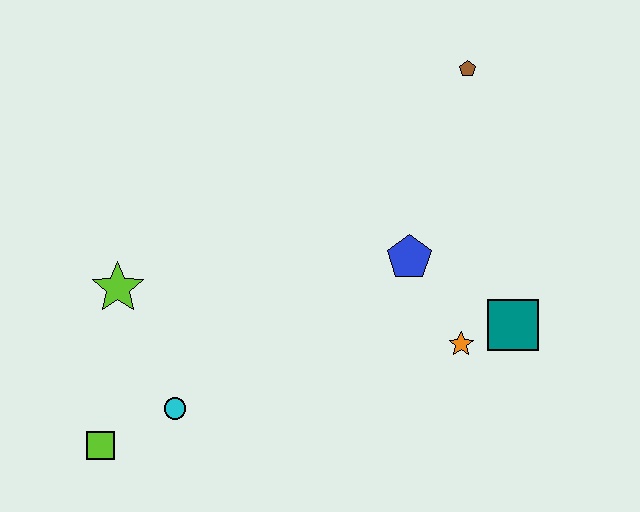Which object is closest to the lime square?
The cyan circle is closest to the lime square.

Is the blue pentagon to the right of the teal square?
No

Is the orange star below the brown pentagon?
Yes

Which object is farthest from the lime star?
The brown pentagon is farthest from the lime star.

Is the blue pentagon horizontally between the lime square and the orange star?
Yes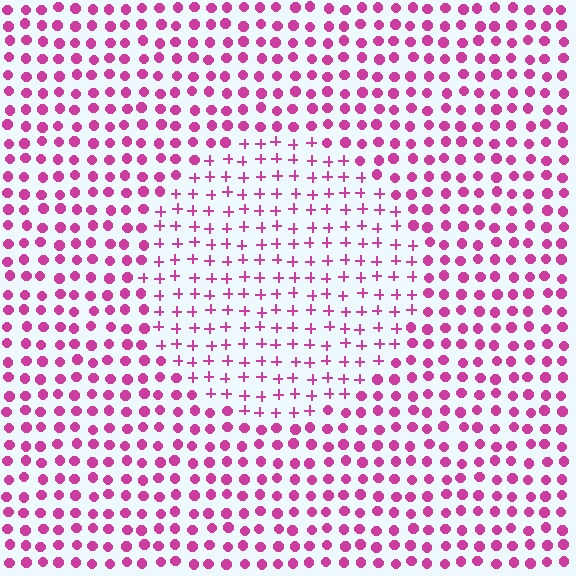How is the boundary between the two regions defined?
The boundary is defined by a change in element shape: plus signs inside vs. circles outside. All elements share the same color and spacing.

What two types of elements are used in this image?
The image uses plus signs inside the circle region and circles outside it.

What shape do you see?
I see a circle.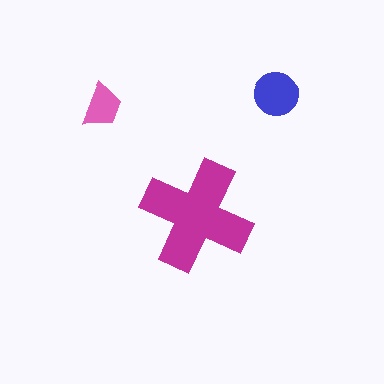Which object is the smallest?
The pink trapezoid.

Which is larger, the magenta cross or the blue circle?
The magenta cross.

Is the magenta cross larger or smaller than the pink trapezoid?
Larger.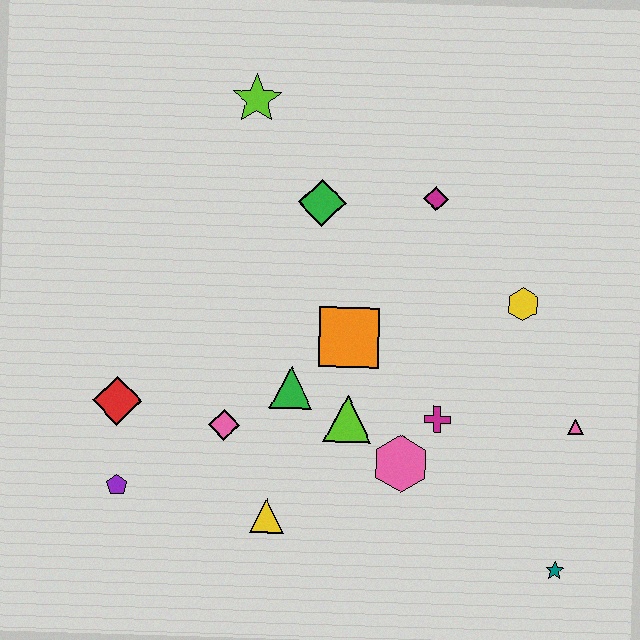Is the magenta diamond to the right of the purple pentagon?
Yes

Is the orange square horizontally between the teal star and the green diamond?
Yes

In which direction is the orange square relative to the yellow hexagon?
The orange square is to the left of the yellow hexagon.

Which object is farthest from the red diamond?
The teal star is farthest from the red diamond.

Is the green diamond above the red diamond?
Yes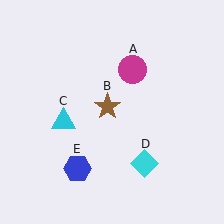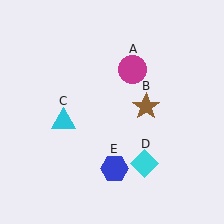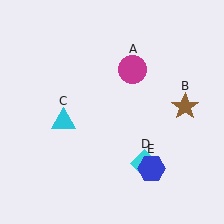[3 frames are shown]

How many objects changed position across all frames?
2 objects changed position: brown star (object B), blue hexagon (object E).